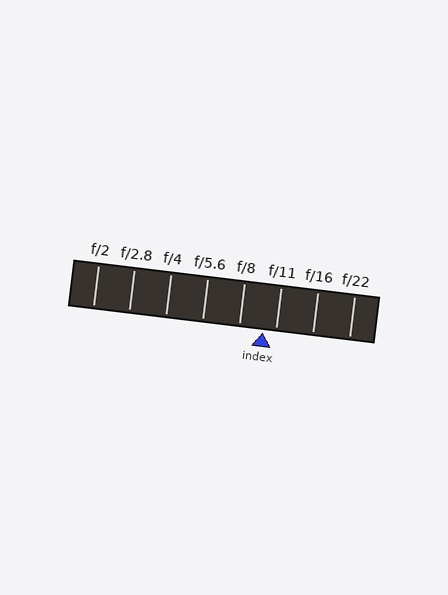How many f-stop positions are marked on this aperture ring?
There are 8 f-stop positions marked.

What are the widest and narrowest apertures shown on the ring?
The widest aperture shown is f/2 and the narrowest is f/22.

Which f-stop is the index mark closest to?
The index mark is closest to f/11.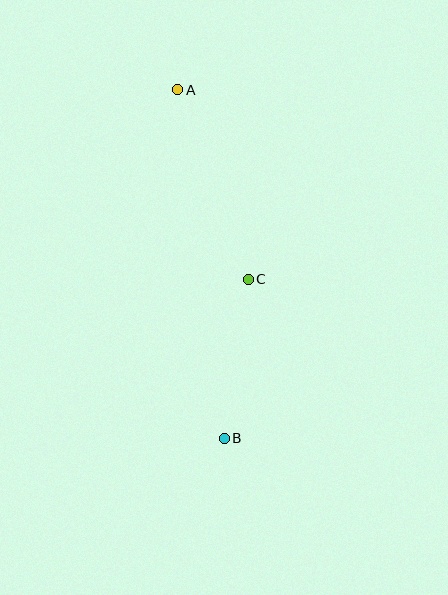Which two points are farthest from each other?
Points A and B are farthest from each other.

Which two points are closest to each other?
Points B and C are closest to each other.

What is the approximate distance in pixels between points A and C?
The distance between A and C is approximately 202 pixels.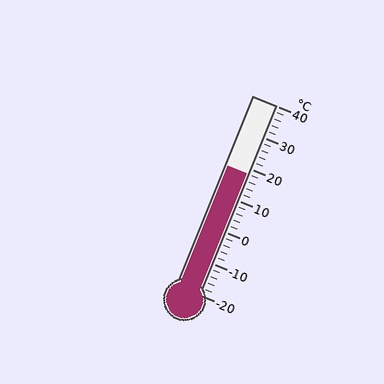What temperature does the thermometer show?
The thermometer shows approximately 18°C.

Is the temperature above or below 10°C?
The temperature is above 10°C.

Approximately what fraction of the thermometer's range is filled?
The thermometer is filled to approximately 65% of its range.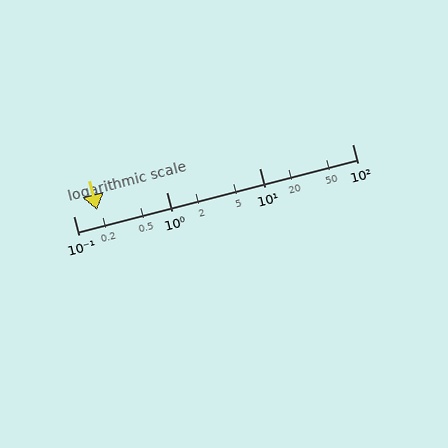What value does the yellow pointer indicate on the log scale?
The pointer indicates approximately 0.18.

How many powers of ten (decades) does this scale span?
The scale spans 3 decades, from 0.1 to 100.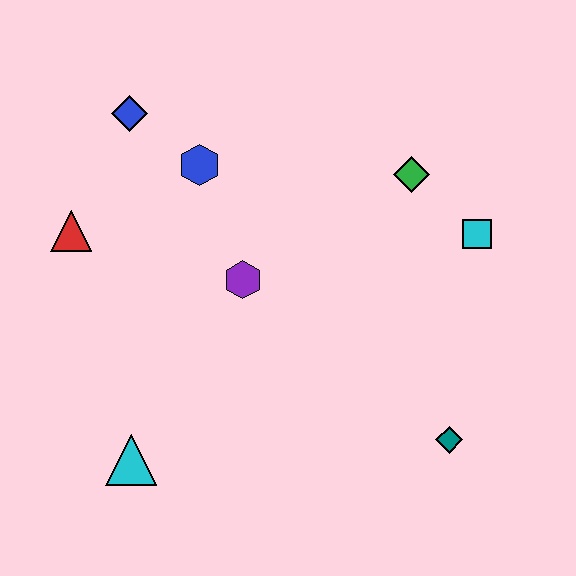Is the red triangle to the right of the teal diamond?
No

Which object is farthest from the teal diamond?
The blue diamond is farthest from the teal diamond.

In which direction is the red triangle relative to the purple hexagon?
The red triangle is to the left of the purple hexagon.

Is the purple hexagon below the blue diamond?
Yes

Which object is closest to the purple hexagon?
The blue hexagon is closest to the purple hexagon.